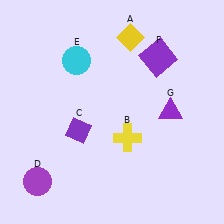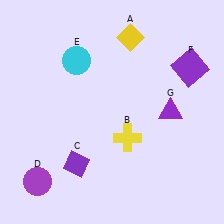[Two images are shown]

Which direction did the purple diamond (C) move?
The purple diamond (C) moved down.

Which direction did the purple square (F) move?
The purple square (F) moved right.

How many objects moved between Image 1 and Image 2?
2 objects moved between the two images.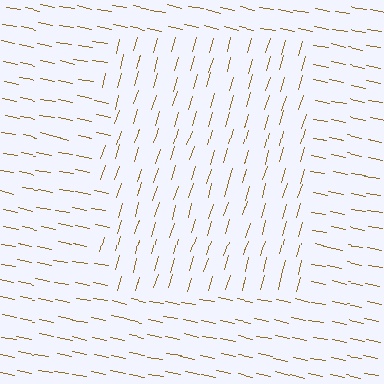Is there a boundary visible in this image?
Yes, there is a texture boundary formed by a change in line orientation.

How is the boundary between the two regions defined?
The boundary is defined purely by a change in line orientation (approximately 84 degrees difference). All lines are the same color and thickness.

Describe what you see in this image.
The image is filled with small brown line segments. A rectangle region in the image has lines oriented differently from the surrounding lines, creating a visible texture boundary.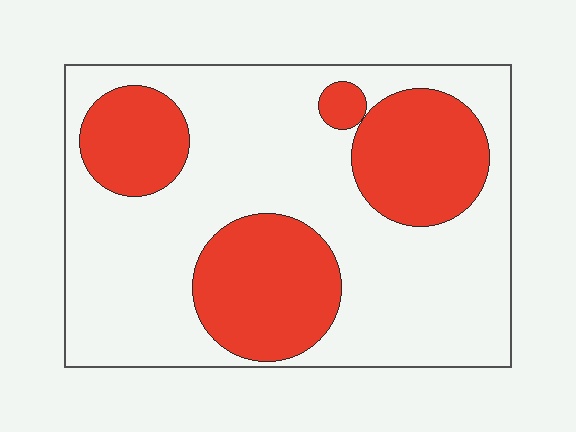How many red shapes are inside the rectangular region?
4.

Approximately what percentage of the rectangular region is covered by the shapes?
Approximately 35%.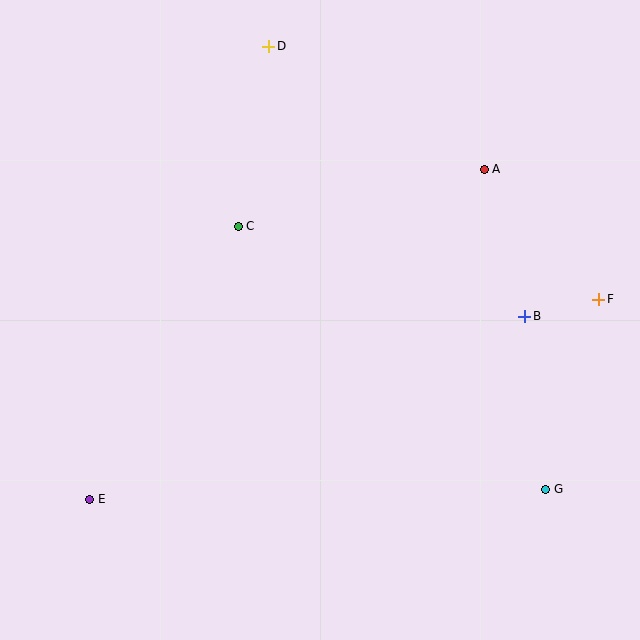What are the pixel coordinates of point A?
Point A is at (484, 169).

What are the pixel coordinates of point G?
Point G is at (546, 489).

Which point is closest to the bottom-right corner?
Point G is closest to the bottom-right corner.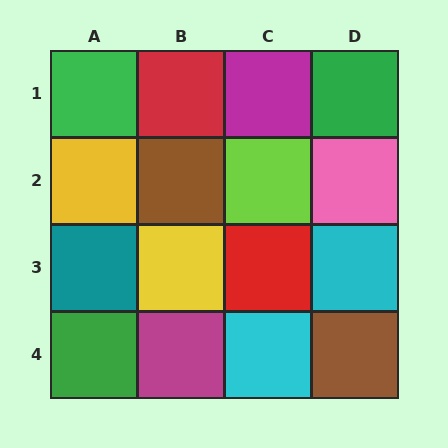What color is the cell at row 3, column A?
Teal.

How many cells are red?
2 cells are red.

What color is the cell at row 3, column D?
Cyan.